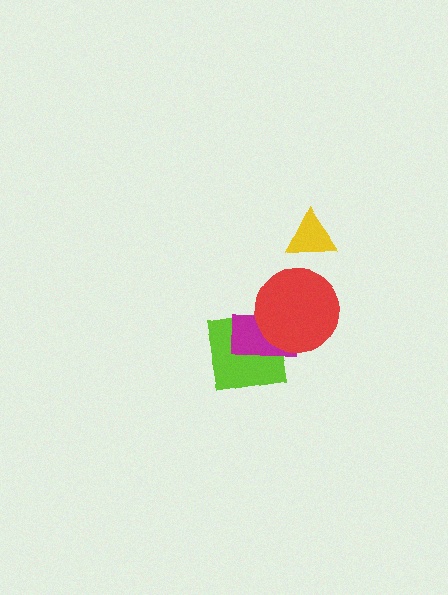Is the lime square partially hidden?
Yes, it is partially covered by another shape.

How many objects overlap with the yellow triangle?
0 objects overlap with the yellow triangle.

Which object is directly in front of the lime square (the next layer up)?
The magenta rectangle is directly in front of the lime square.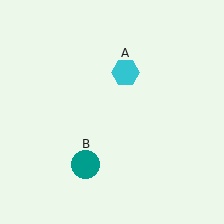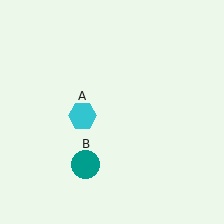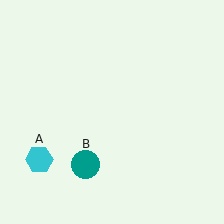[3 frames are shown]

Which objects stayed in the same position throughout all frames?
Teal circle (object B) remained stationary.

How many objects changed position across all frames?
1 object changed position: cyan hexagon (object A).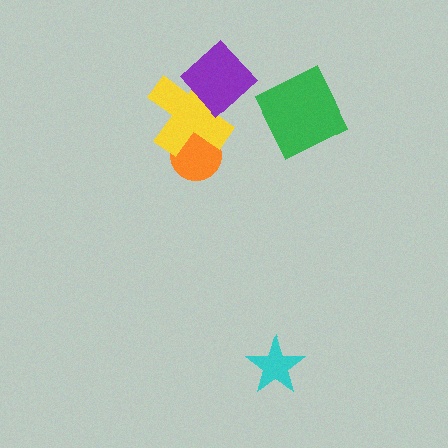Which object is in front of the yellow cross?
The purple diamond is in front of the yellow cross.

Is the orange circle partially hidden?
Yes, it is partially covered by another shape.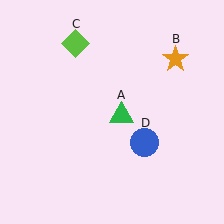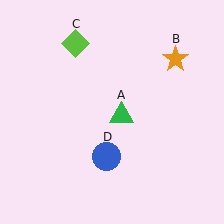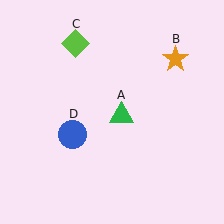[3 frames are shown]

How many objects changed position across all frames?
1 object changed position: blue circle (object D).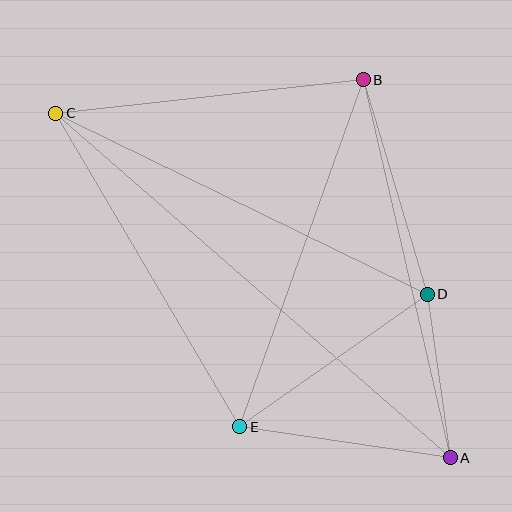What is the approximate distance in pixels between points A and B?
The distance between A and B is approximately 388 pixels.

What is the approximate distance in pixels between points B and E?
The distance between B and E is approximately 368 pixels.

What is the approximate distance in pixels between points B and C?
The distance between B and C is approximately 310 pixels.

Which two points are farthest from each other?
Points A and C are farthest from each other.